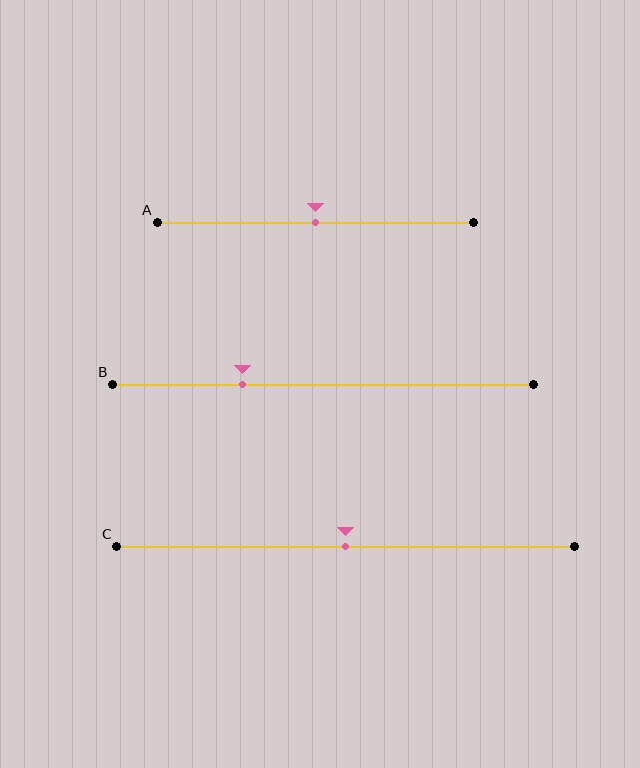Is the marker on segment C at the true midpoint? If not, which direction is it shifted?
Yes, the marker on segment C is at the true midpoint.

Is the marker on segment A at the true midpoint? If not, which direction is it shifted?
Yes, the marker on segment A is at the true midpoint.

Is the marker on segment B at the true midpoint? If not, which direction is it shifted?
No, the marker on segment B is shifted to the left by about 19% of the segment length.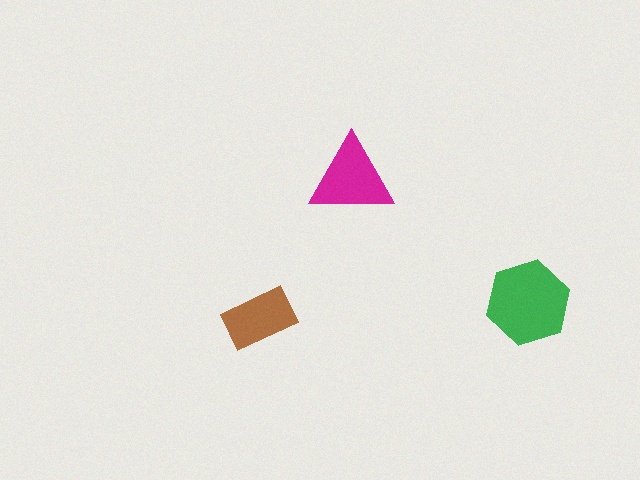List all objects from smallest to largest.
The brown rectangle, the magenta triangle, the green hexagon.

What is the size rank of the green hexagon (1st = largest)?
1st.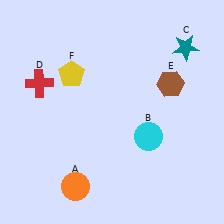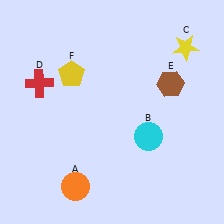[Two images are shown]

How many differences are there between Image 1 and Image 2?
There is 1 difference between the two images.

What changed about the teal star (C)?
In Image 1, C is teal. In Image 2, it changed to yellow.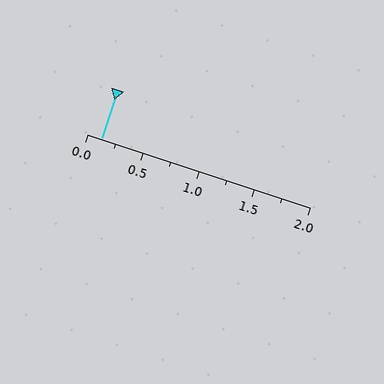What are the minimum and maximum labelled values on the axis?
The axis runs from 0.0 to 2.0.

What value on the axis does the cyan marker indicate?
The marker indicates approximately 0.12.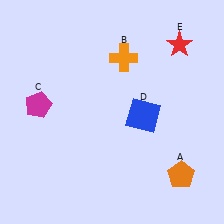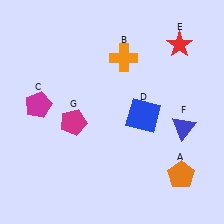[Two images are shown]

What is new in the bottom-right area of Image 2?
A blue triangle (F) was added in the bottom-right area of Image 2.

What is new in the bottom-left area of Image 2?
A magenta pentagon (G) was added in the bottom-left area of Image 2.